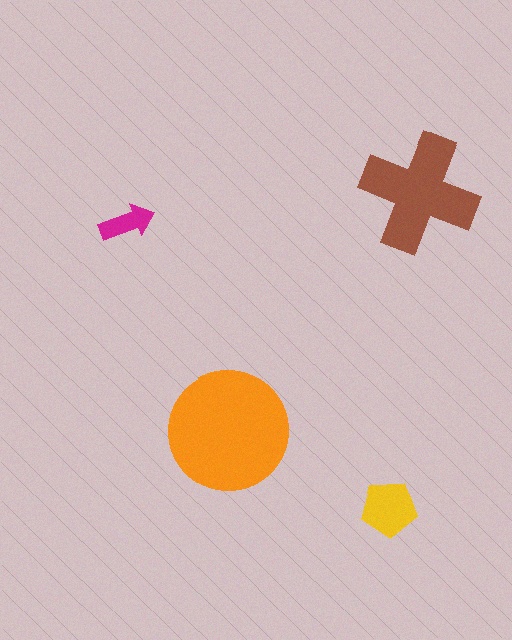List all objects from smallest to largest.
The magenta arrow, the yellow pentagon, the brown cross, the orange circle.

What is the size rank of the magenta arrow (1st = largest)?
4th.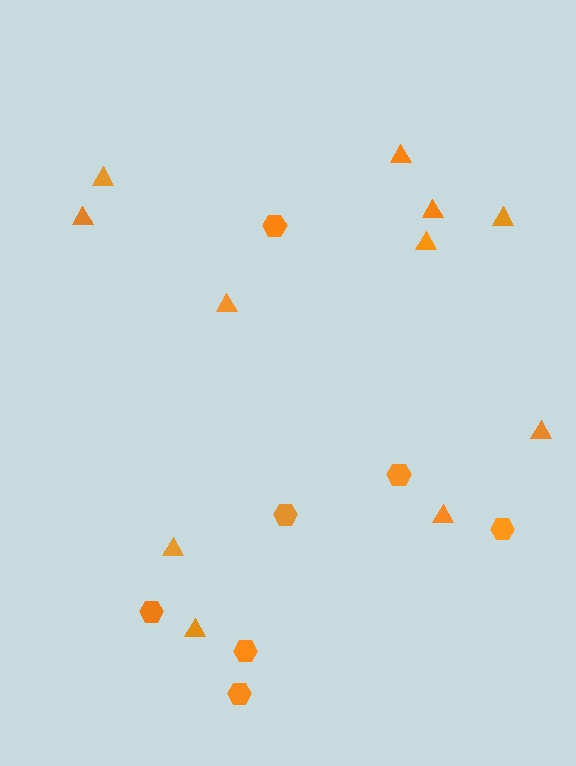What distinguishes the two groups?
There are 2 groups: one group of triangles (11) and one group of hexagons (7).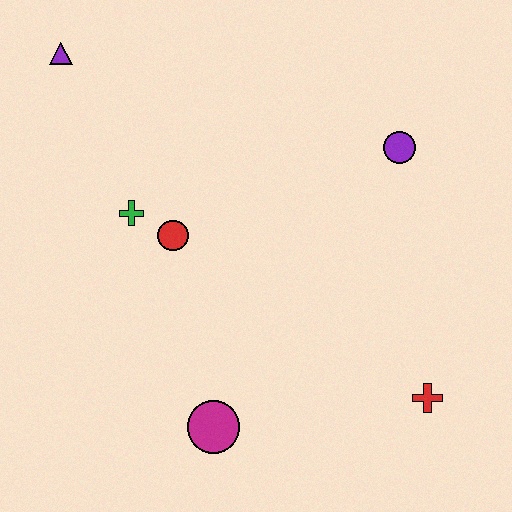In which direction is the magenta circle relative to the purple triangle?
The magenta circle is below the purple triangle.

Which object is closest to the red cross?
The magenta circle is closest to the red cross.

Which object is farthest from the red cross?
The purple triangle is farthest from the red cross.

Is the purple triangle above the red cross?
Yes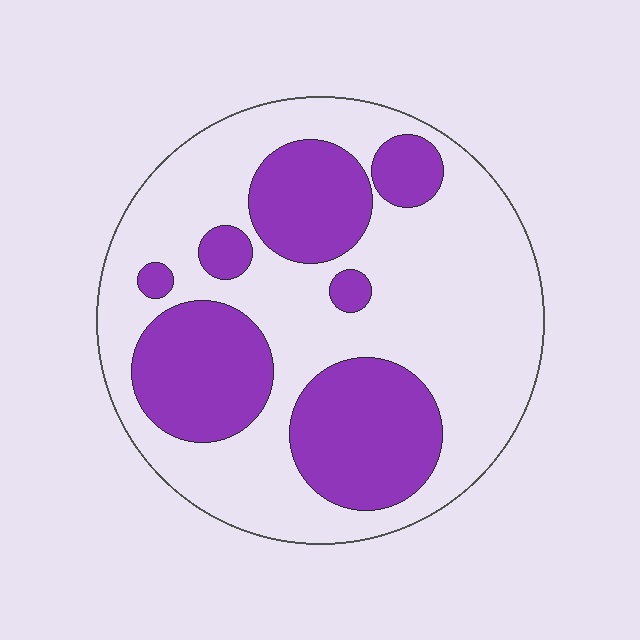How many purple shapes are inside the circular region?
7.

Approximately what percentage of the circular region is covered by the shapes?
Approximately 35%.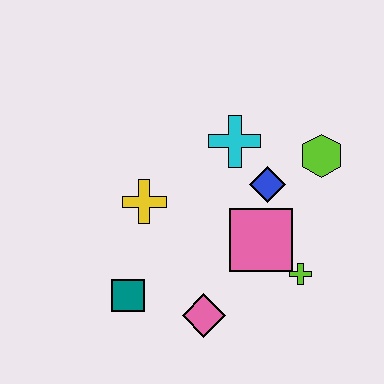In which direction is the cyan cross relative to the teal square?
The cyan cross is above the teal square.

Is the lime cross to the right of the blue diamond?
Yes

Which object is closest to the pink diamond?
The teal square is closest to the pink diamond.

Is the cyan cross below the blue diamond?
No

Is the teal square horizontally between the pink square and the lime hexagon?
No